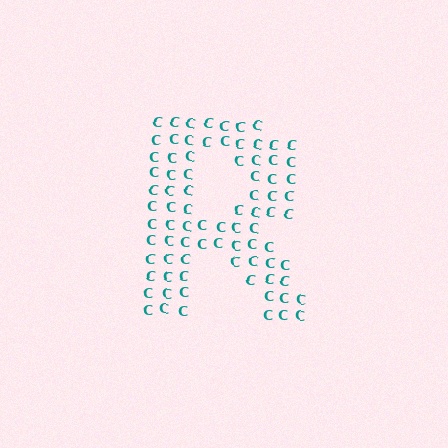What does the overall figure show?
The overall figure shows the letter R.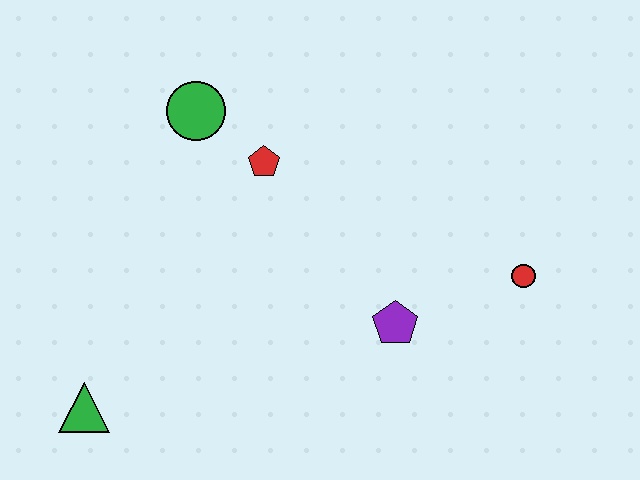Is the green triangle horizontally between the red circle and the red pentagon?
No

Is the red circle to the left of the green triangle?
No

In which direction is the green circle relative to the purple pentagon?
The green circle is above the purple pentagon.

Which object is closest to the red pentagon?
The green circle is closest to the red pentagon.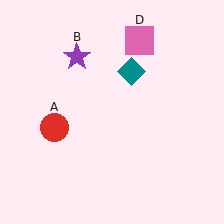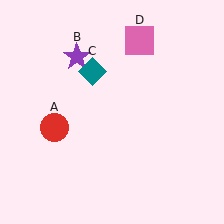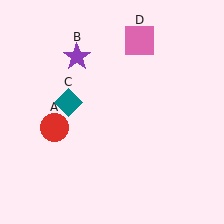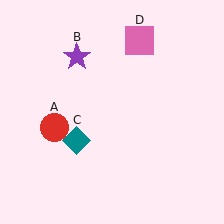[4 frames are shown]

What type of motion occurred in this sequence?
The teal diamond (object C) rotated counterclockwise around the center of the scene.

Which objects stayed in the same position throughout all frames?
Red circle (object A) and purple star (object B) and pink square (object D) remained stationary.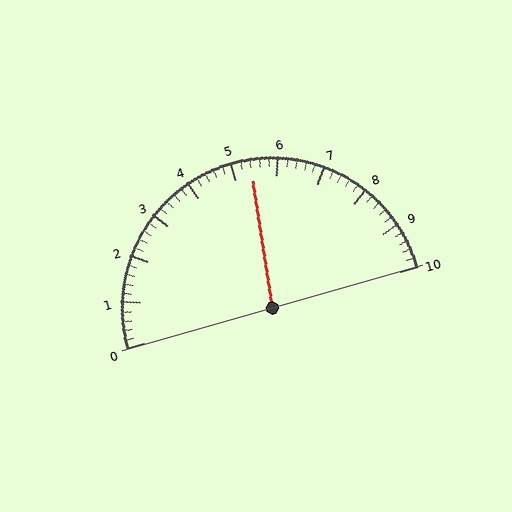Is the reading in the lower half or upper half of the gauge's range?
The reading is in the upper half of the range (0 to 10).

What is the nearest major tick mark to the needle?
The nearest major tick mark is 5.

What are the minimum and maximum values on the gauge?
The gauge ranges from 0 to 10.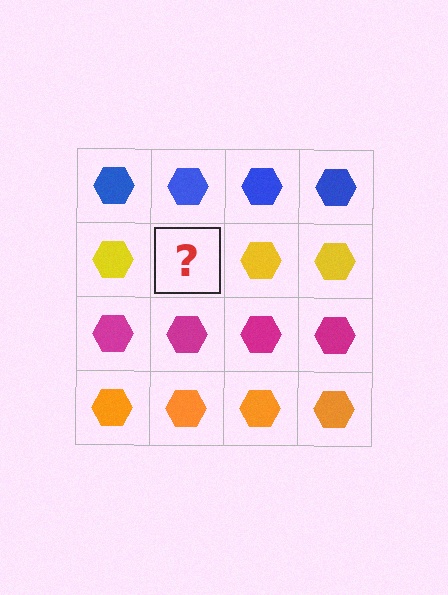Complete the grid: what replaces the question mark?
The question mark should be replaced with a yellow hexagon.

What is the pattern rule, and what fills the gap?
The rule is that each row has a consistent color. The gap should be filled with a yellow hexagon.